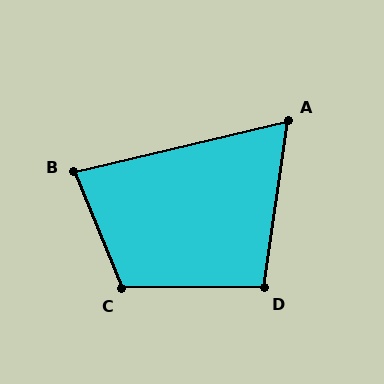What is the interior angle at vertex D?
Approximately 99 degrees (obtuse).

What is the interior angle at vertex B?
Approximately 81 degrees (acute).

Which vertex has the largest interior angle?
C, at approximately 112 degrees.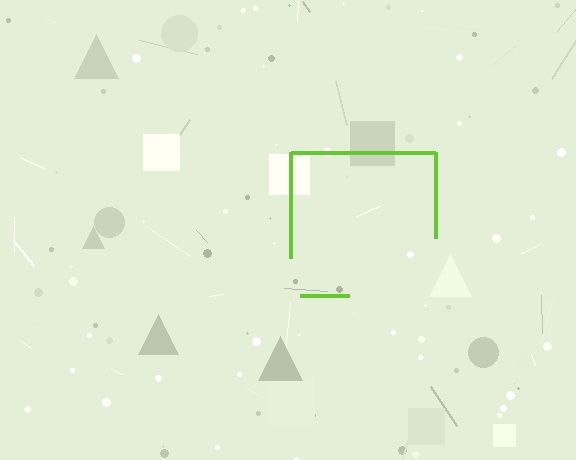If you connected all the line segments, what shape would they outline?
They would outline a square.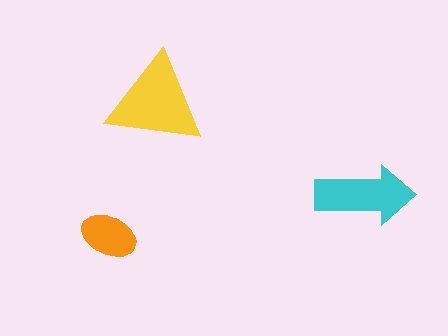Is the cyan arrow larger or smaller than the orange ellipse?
Larger.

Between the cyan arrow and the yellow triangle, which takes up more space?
The yellow triangle.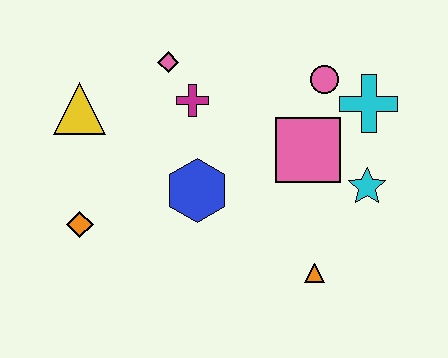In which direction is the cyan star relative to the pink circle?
The cyan star is below the pink circle.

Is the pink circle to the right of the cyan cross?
No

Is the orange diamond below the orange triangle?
No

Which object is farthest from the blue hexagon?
The cyan cross is farthest from the blue hexagon.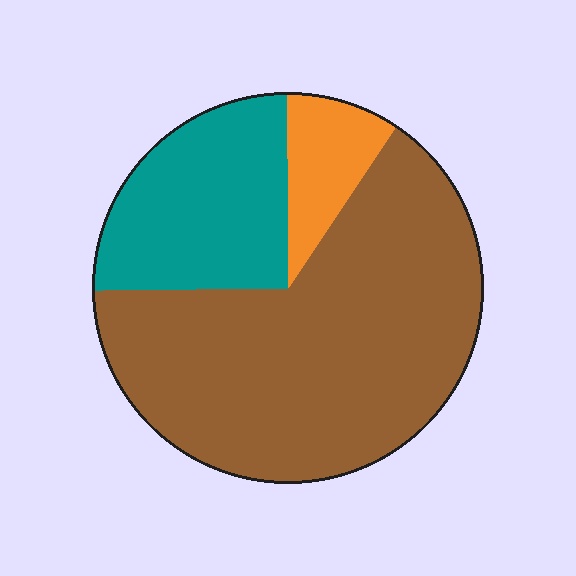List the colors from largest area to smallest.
From largest to smallest: brown, teal, orange.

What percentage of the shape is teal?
Teal covers about 25% of the shape.